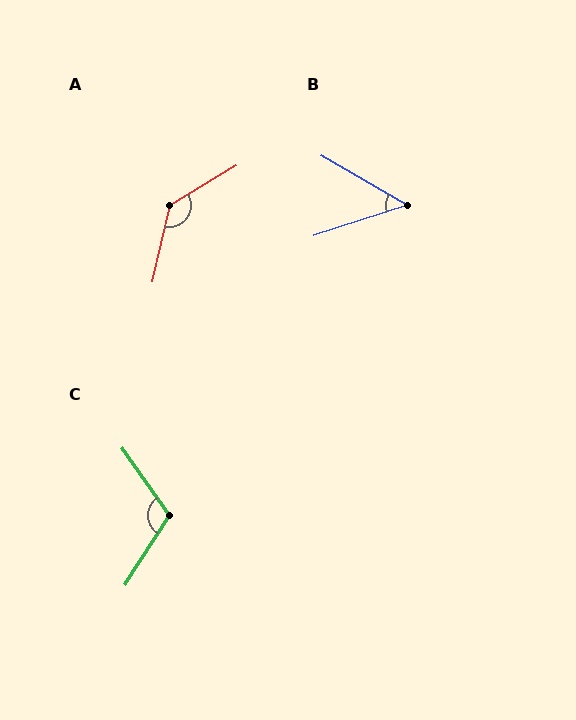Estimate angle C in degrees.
Approximately 112 degrees.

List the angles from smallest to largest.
B (48°), C (112°), A (134°).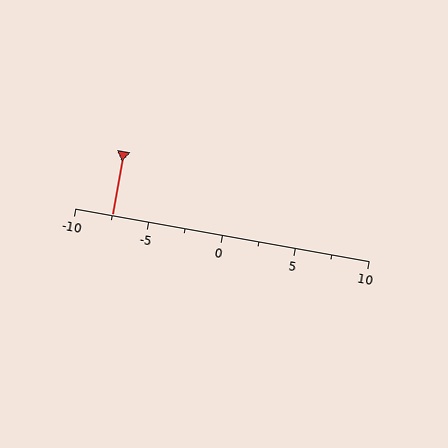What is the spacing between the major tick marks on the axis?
The major ticks are spaced 5 apart.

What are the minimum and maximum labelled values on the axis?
The axis runs from -10 to 10.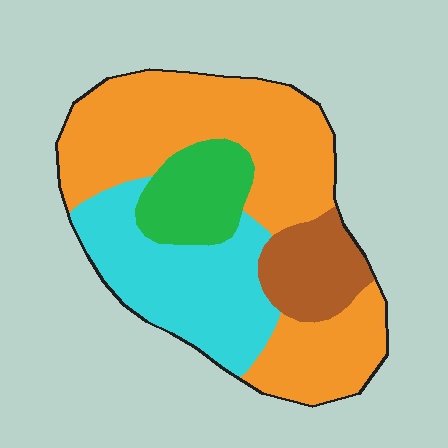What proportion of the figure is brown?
Brown takes up about one eighth (1/8) of the figure.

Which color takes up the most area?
Orange, at roughly 50%.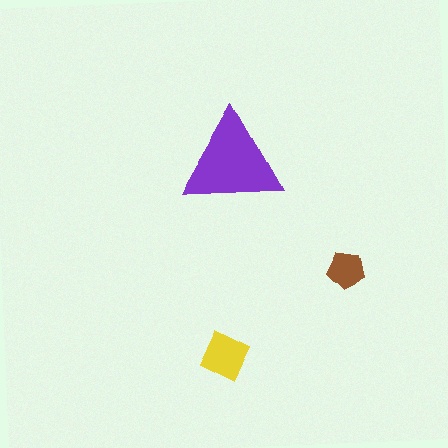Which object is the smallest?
The brown pentagon.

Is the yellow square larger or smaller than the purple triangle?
Smaller.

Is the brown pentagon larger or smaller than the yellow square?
Smaller.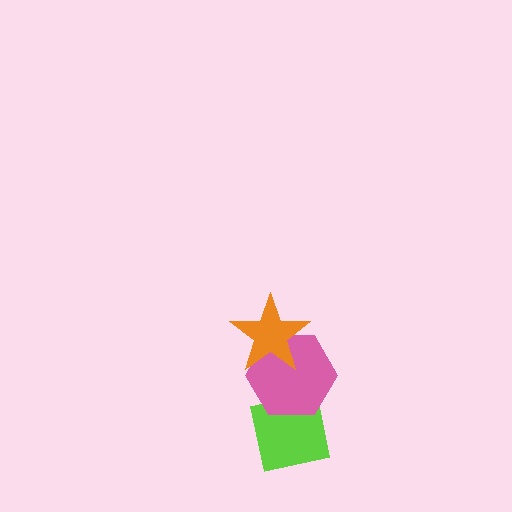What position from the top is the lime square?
The lime square is 3rd from the top.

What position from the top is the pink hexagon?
The pink hexagon is 2nd from the top.